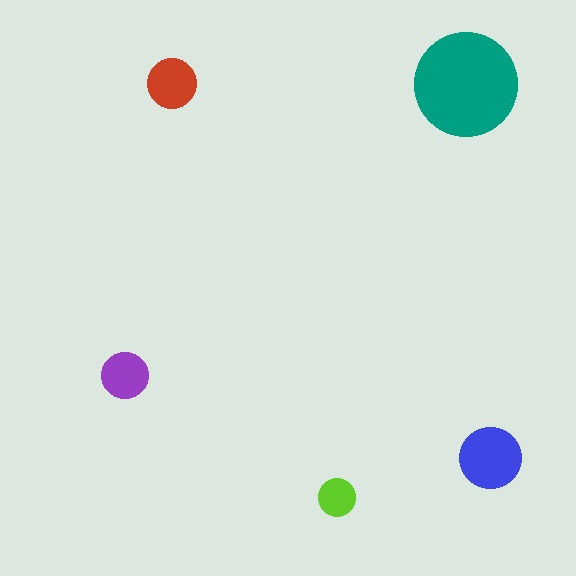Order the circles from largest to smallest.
the teal one, the blue one, the red one, the purple one, the lime one.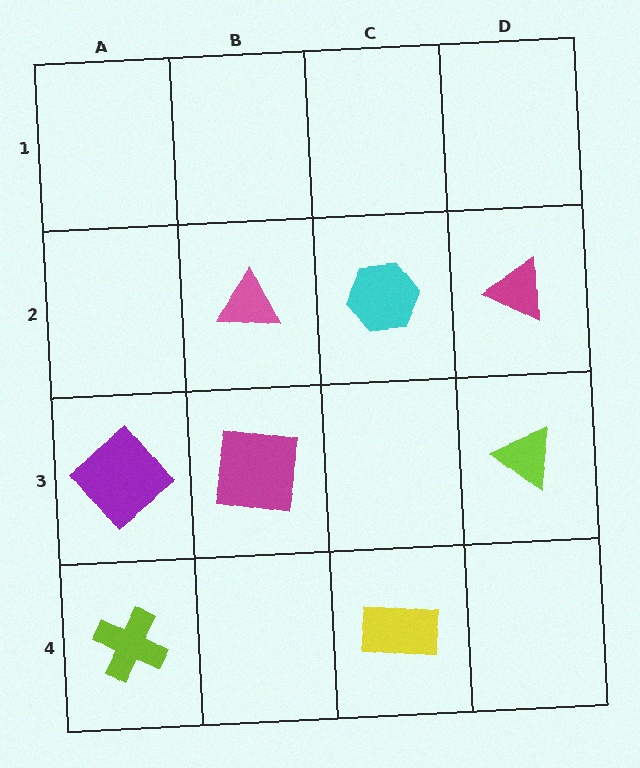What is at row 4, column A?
A lime cross.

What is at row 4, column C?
A yellow rectangle.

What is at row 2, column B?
A pink triangle.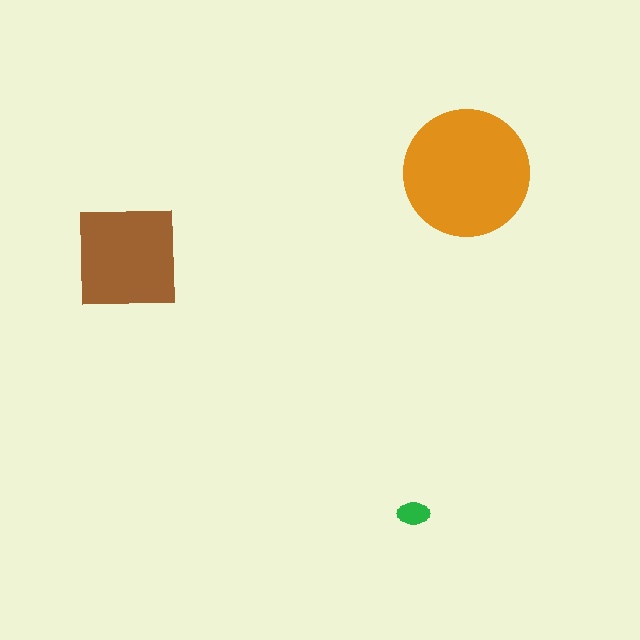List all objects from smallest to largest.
The green ellipse, the brown square, the orange circle.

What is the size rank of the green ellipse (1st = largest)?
3rd.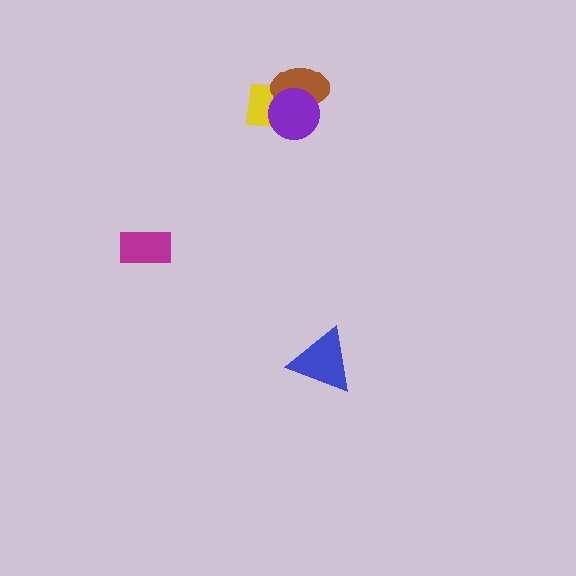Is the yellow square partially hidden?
Yes, it is partially covered by another shape.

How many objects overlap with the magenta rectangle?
0 objects overlap with the magenta rectangle.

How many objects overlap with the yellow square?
2 objects overlap with the yellow square.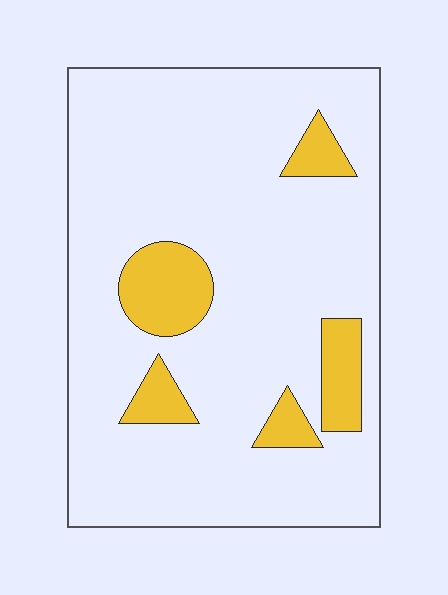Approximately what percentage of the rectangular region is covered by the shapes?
Approximately 15%.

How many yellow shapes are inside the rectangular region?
5.